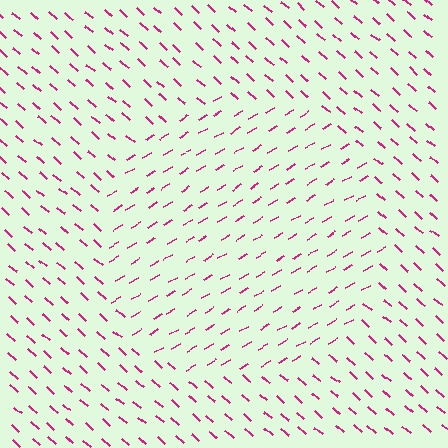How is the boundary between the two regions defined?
The boundary is defined purely by a change in line orientation (approximately 71 degrees difference). All lines are the same color and thickness.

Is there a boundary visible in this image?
Yes, there is a texture boundary formed by a change in line orientation.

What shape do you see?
I see a circle.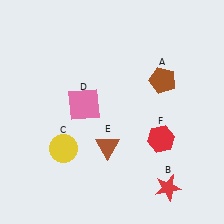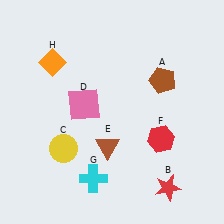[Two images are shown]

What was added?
A cyan cross (G), an orange diamond (H) were added in Image 2.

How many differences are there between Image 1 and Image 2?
There are 2 differences between the two images.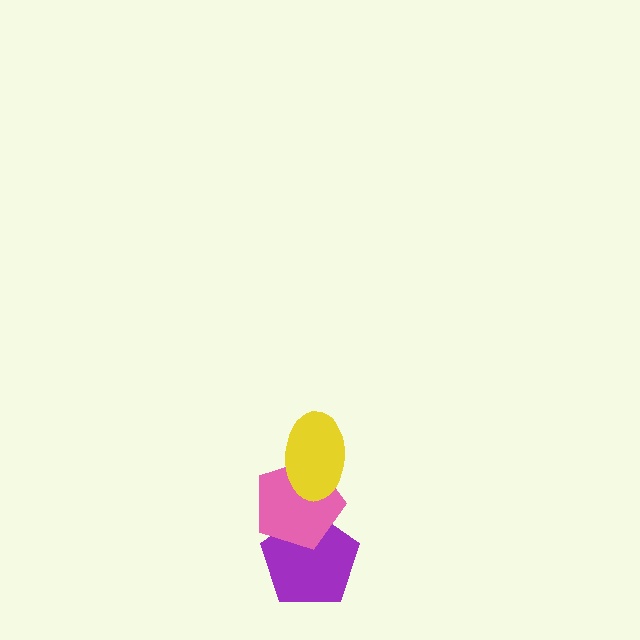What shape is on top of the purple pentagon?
The pink pentagon is on top of the purple pentagon.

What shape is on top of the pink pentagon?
The yellow ellipse is on top of the pink pentagon.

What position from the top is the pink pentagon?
The pink pentagon is 2nd from the top.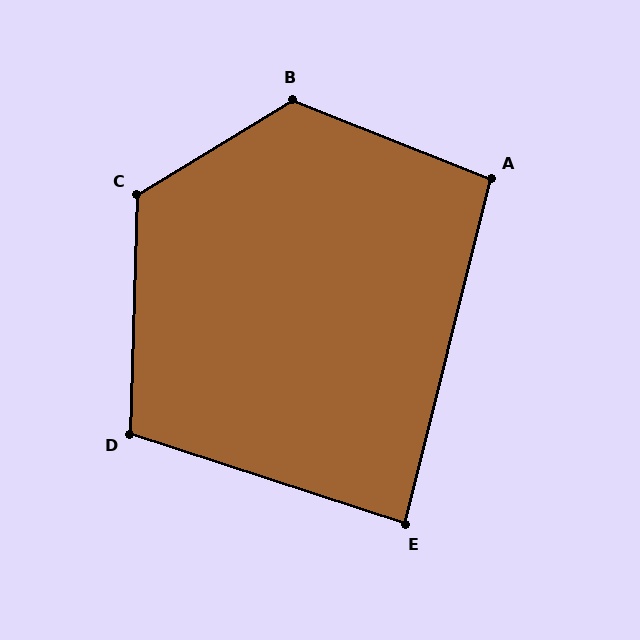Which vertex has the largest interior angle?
B, at approximately 127 degrees.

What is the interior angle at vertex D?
Approximately 106 degrees (obtuse).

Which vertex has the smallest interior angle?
E, at approximately 86 degrees.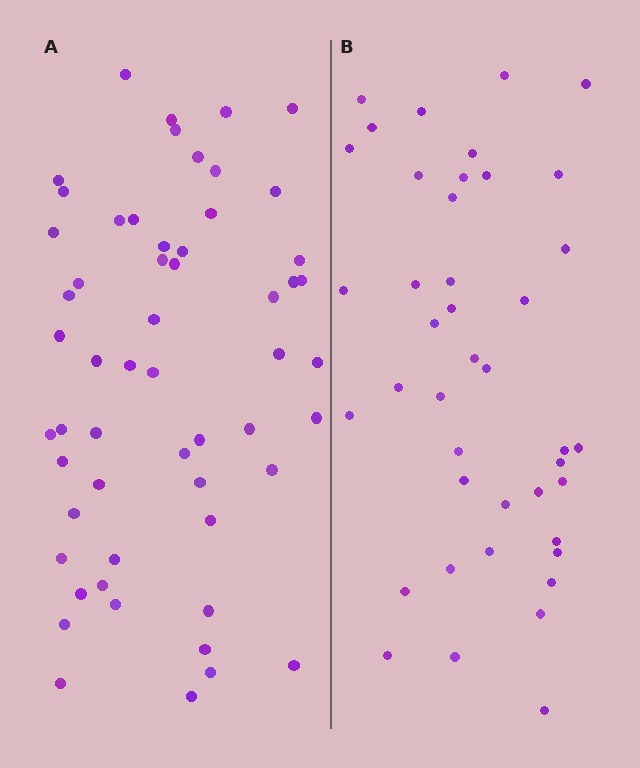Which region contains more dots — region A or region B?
Region A (the left region) has more dots.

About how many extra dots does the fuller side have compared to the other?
Region A has approximately 15 more dots than region B.